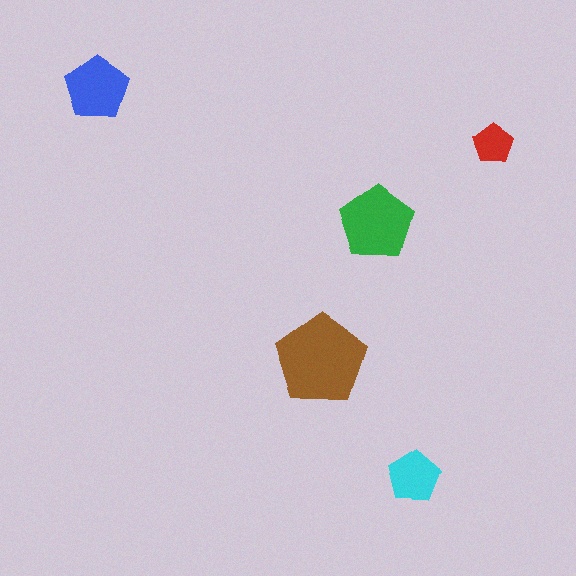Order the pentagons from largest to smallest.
the brown one, the green one, the blue one, the cyan one, the red one.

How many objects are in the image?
There are 5 objects in the image.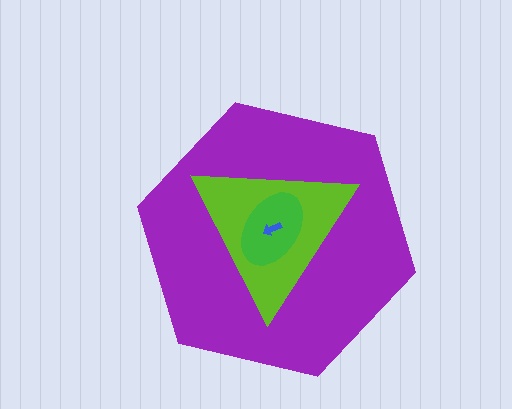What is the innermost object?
The blue arrow.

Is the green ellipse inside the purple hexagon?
Yes.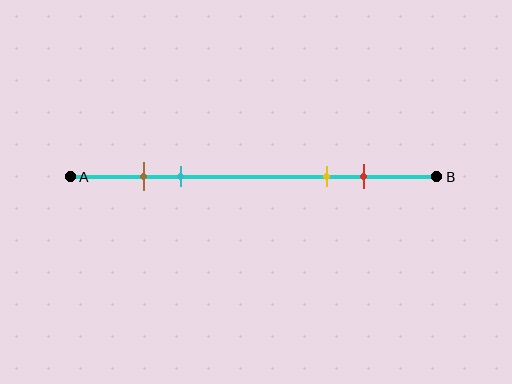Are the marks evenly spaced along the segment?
No, the marks are not evenly spaced.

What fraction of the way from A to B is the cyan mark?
The cyan mark is approximately 30% (0.3) of the way from A to B.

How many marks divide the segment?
There are 4 marks dividing the segment.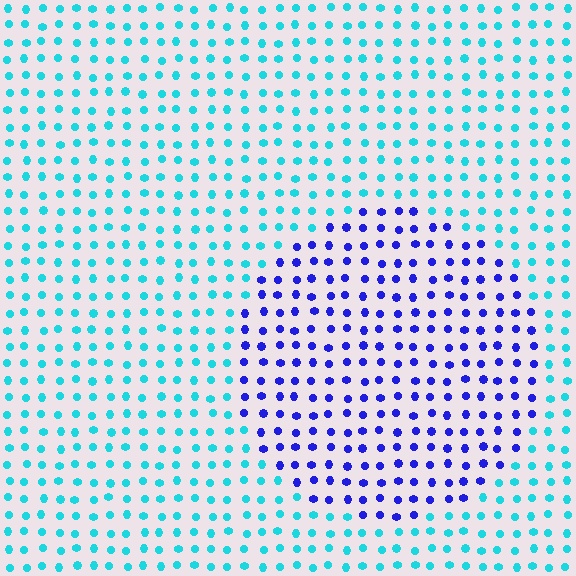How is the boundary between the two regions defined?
The boundary is defined purely by a slight shift in hue (about 58 degrees). Spacing, size, and orientation are identical on both sides.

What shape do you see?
I see a circle.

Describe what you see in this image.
The image is filled with small cyan elements in a uniform arrangement. A circle-shaped region is visible where the elements are tinted to a slightly different hue, forming a subtle color boundary.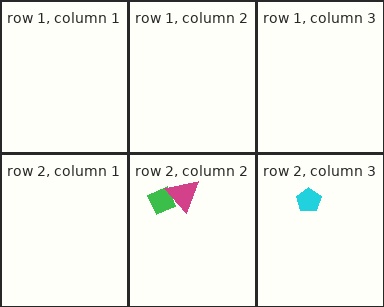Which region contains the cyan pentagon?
The row 2, column 3 region.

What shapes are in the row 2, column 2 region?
The green diamond, the magenta triangle.